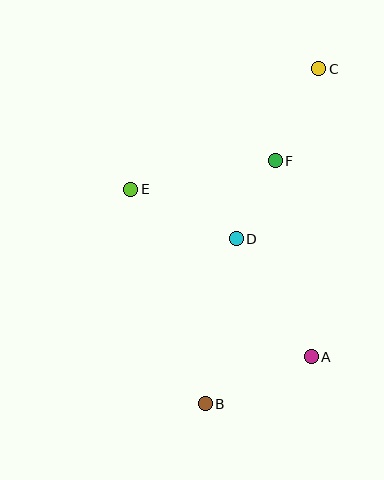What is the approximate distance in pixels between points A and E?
The distance between A and E is approximately 247 pixels.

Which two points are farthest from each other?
Points B and C are farthest from each other.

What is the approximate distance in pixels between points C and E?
The distance between C and E is approximately 223 pixels.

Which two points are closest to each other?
Points D and F are closest to each other.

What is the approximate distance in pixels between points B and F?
The distance between B and F is approximately 253 pixels.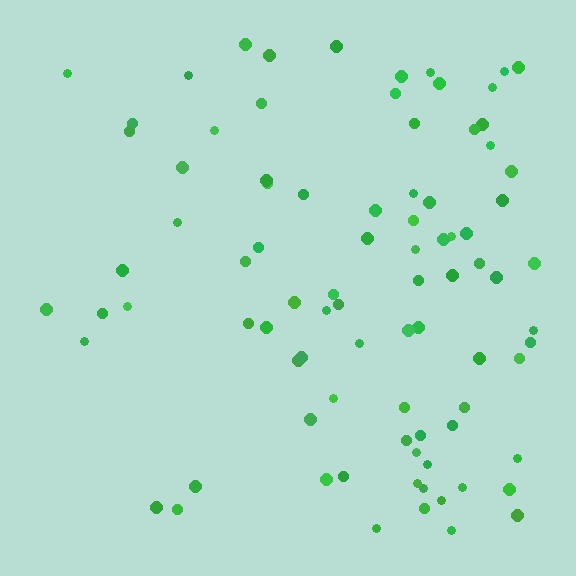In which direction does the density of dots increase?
From left to right, with the right side densest.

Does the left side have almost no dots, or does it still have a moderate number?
Still a moderate number, just noticeably fewer than the right.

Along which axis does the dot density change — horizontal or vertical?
Horizontal.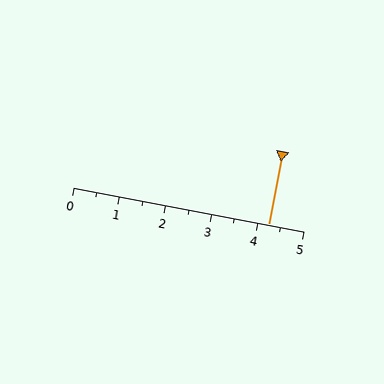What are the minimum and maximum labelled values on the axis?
The axis runs from 0 to 5.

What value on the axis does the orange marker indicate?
The marker indicates approximately 4.2.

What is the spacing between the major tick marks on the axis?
The major ticks are spaced 1 apart.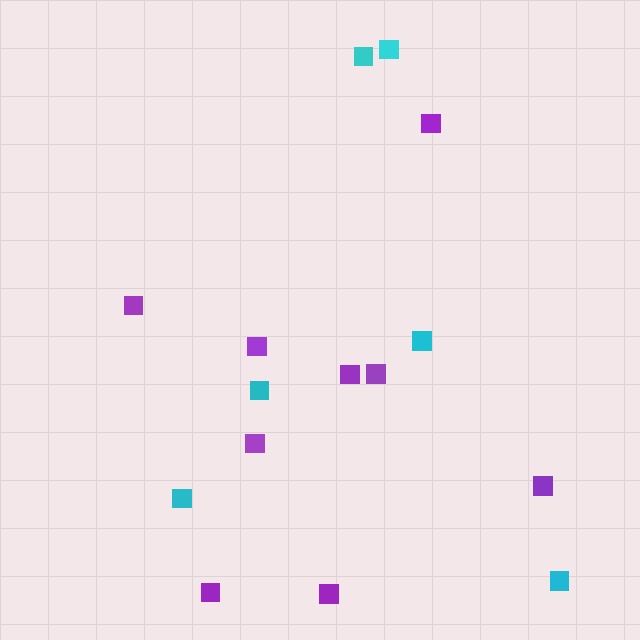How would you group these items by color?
There are 2 groups: one group of purple squares (9) and one group of cyan squares (6).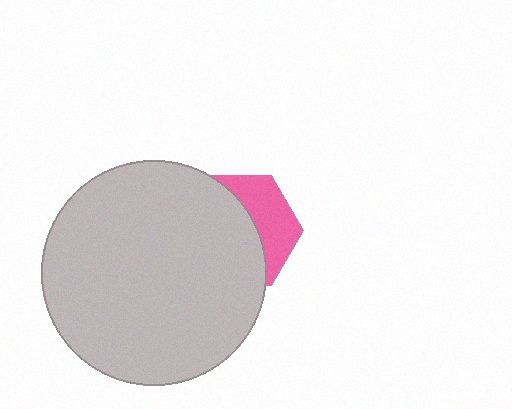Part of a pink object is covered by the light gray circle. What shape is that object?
It is a hexagon.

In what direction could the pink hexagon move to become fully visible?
The pink hexagon could move right. That would shift it out from behind the light gray circle entirely.